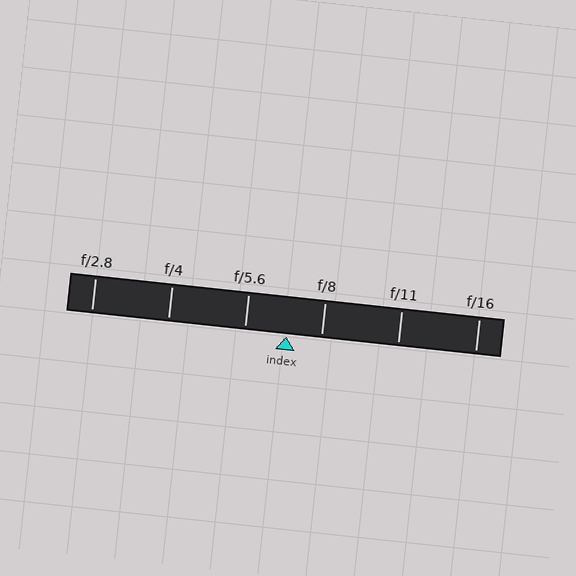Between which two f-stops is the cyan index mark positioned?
The index mark is between f/5.6 and f/8.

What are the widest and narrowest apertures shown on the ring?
The widest aperture shown is f/2.8 and the narrowest is f/16.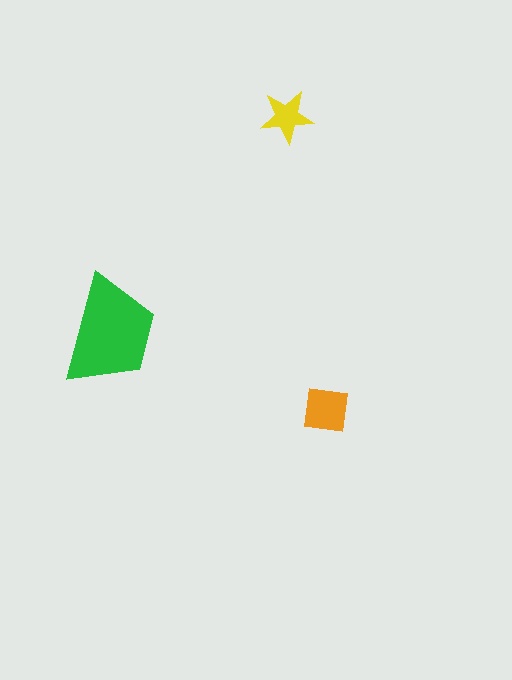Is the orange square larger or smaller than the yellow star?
Larger.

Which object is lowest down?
The orange square is bottommost.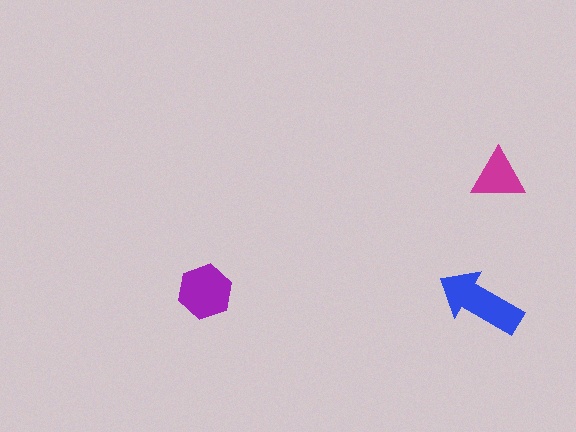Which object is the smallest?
The magenta triangle.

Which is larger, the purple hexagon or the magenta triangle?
The purple hexagon.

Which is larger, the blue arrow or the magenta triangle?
The blue arrow.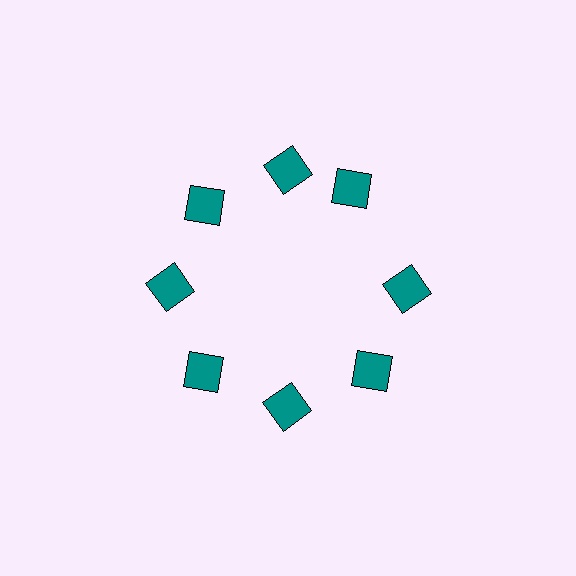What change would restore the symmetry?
The symmetry would be restored by rotating it back into even spacing with its neighbors so that all 8 squares sit at equal angles and equal distance from the center.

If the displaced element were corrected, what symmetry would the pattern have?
It would have 8-fold rotational symmetry — the pattern would map onto itself every 45 degrees.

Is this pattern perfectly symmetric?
No. The 8 teal squares are arranged in a ring, but one element near the 2 o'clock position is rotated out of alignment along the ring, breaking the 8-fold rotational symmetry.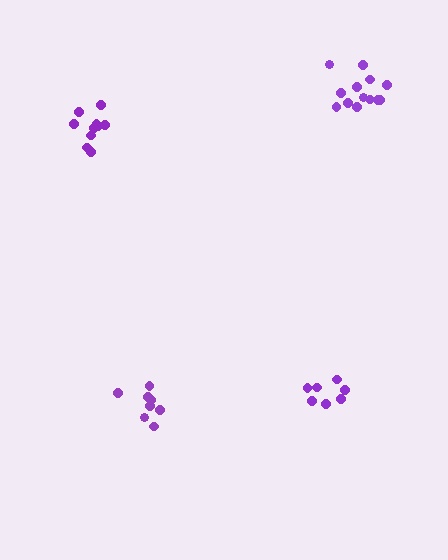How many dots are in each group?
Group 1: 7 dots, Group 2: 10 dots, Group 3: 13 dots, Group 4: 8 dots (38 total).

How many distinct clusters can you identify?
There are 4 distinct clusters.